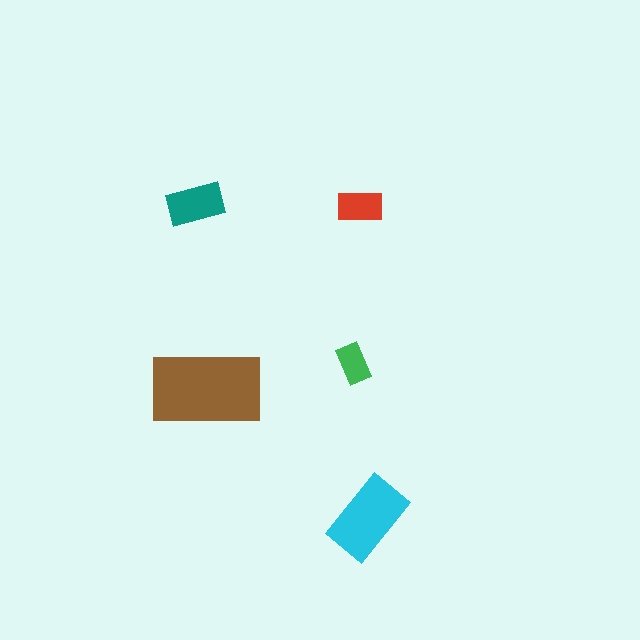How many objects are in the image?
There are 5 objects in the image.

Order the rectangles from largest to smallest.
the brown one, the cyan one, the teal one, the red one, the green one.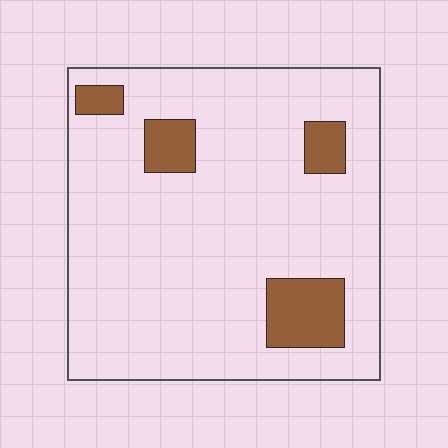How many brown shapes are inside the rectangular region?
4.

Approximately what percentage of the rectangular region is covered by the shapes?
Approximately 10%.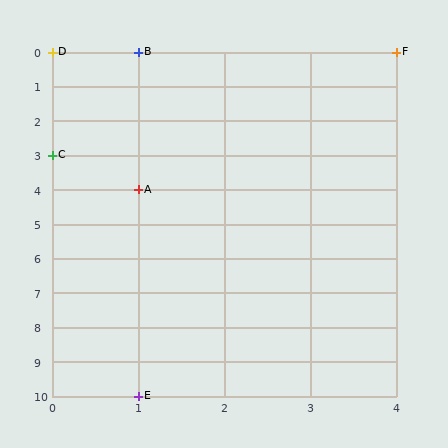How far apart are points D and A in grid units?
Points D and A are 1 column and 4 rows apart (about 4.1 grid units diagonally).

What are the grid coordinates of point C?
Point C is at grid coordinates (0, 3).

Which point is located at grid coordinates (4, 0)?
Point F is at (4, 0).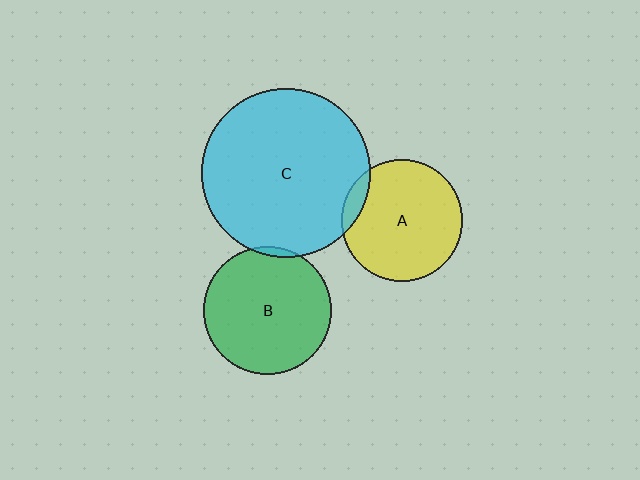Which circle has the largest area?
Circle C (cyan).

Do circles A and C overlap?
Yes.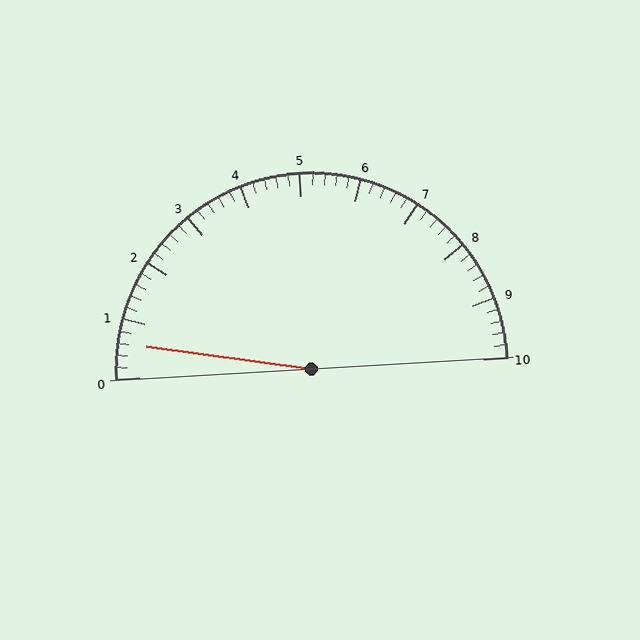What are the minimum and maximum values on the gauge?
The gauge ranges from 0 to 10.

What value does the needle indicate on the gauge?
The needle indicates approximately 0.6.